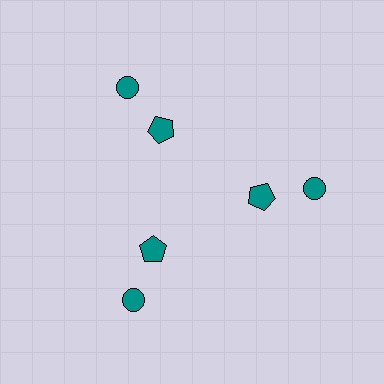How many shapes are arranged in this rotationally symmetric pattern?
There are 6 shapes, arranged in 3 groups of 2.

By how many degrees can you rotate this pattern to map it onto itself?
The pattern maps onto itself every 120 degrees of rotation.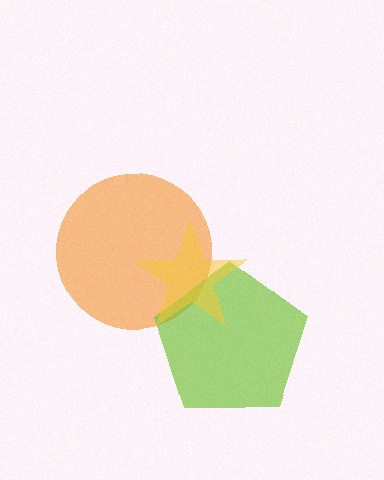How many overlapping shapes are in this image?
There are 3 overlapping shapes in the image.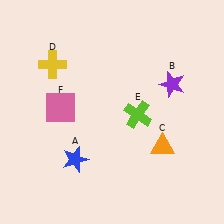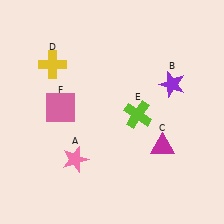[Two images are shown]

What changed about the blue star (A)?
In Image 1, A is blue. In Image 2, it changed to pink.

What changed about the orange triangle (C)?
In Image 1, C is orange. In Image 2, it changed to magenta.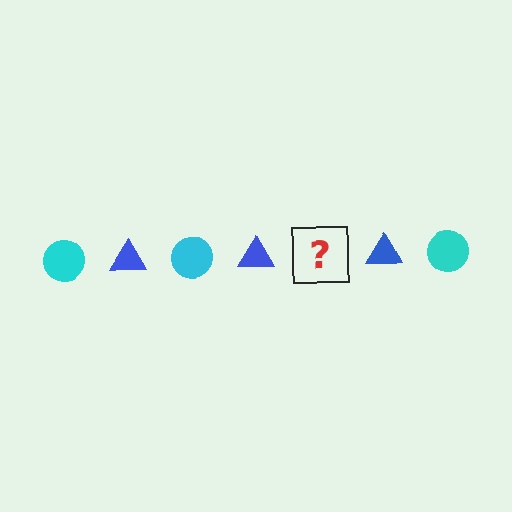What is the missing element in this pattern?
The missing element is a cyan circle.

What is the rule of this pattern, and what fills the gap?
The rule is that the pattern alternates between cyan circle and blue triangle. The gap should be filled with a cyan circle.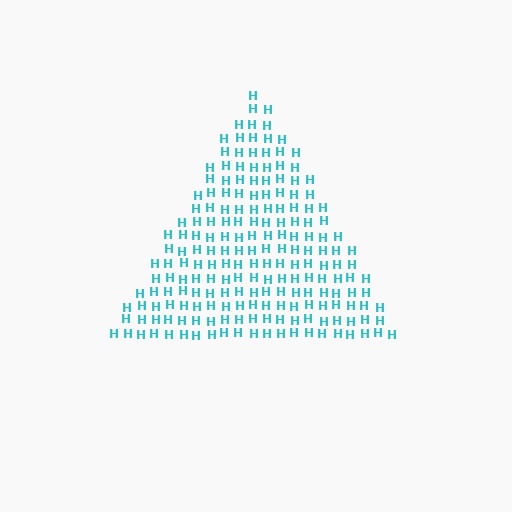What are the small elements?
The small elements are letter H's.